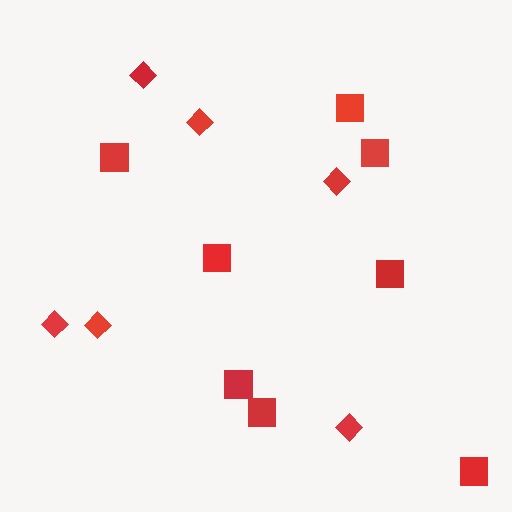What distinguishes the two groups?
There are 2 groups: one group of diamonds (6) and one group of squares (8).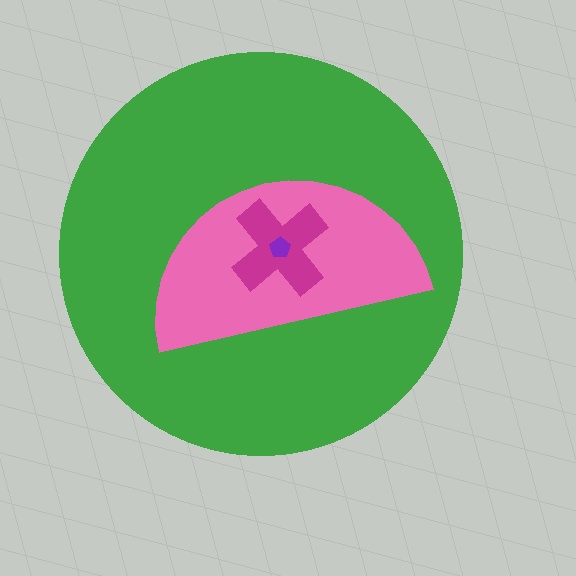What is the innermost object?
The purple pentagon.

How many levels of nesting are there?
4.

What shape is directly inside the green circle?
The pink semicircle.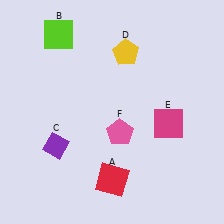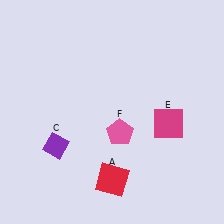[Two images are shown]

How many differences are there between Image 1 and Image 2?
There are 2 differences between the two images.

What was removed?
The yellow pentagon (D), the lime square (B) were removed in Image 2.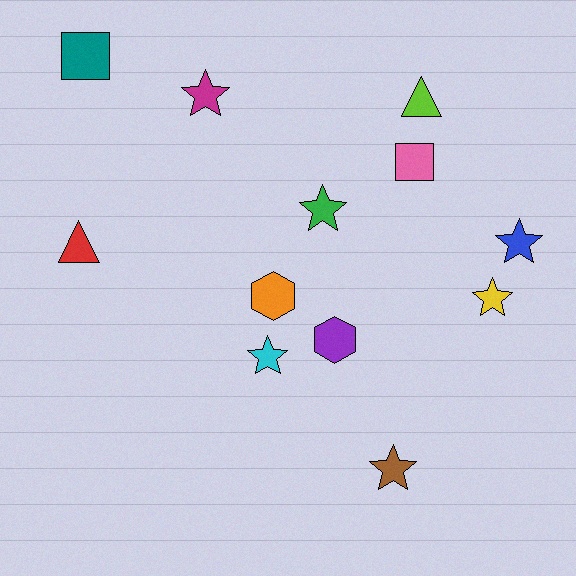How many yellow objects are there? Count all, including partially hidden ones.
There is 1 yellow object.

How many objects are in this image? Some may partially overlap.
There are 12 objects.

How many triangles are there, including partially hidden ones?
There are 2 triangles.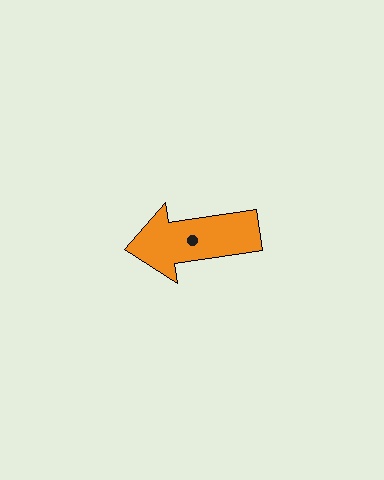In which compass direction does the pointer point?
West.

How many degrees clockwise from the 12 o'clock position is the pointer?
Approximately 262 degrees.